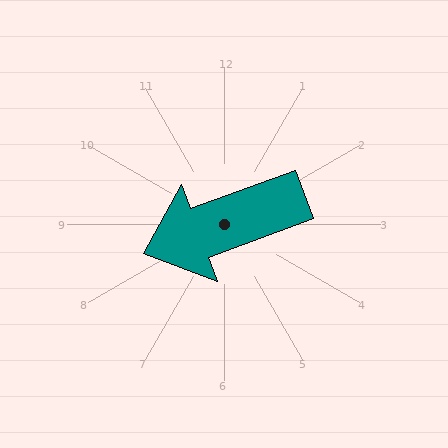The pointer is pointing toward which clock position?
Roughly 8 o'clock.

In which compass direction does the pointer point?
West.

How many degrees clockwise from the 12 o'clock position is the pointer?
Approximately 250 degrees.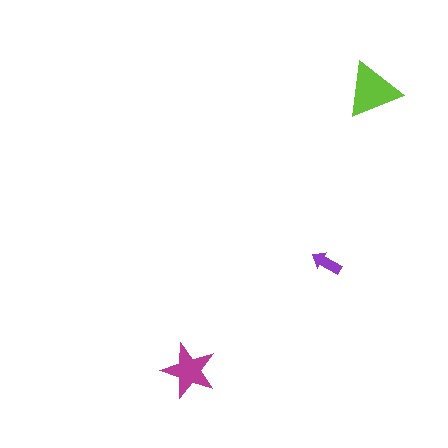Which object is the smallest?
The purple arrow.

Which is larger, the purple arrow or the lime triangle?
The lime triangle.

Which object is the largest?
The lime triangle.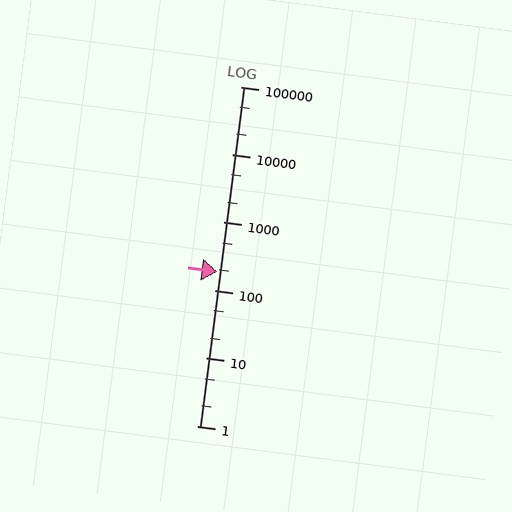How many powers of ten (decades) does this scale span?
The scale spans 5 decades, from 1 to 100000.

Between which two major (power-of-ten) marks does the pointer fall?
The pointer is between 100 and 1000.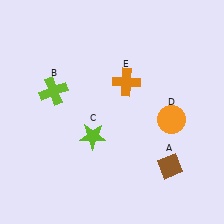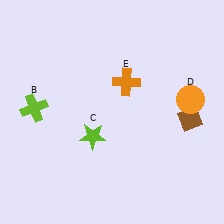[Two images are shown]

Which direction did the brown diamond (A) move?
The brown diamond (A) moved up.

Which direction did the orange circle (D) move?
The orange circle (D) moved up.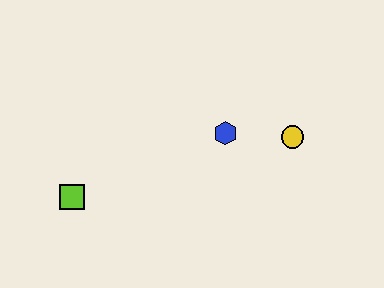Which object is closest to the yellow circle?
The blue hexagon is closest to the yellow circle.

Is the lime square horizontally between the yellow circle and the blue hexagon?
No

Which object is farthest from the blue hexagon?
The lime square is farthest from the blue hexagon.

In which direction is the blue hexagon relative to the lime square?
The blue hexagon is to the right of the lime square.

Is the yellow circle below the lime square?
No